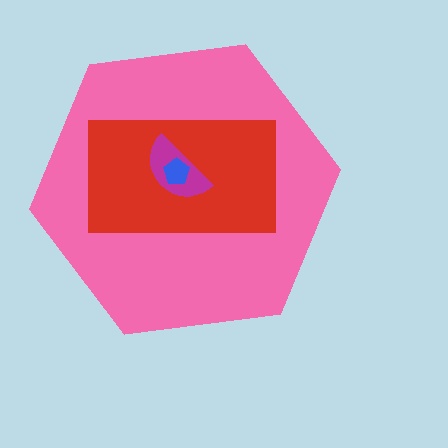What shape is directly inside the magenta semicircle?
The blue pentagon.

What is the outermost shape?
The pink hexagon.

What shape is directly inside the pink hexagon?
The red rectangle.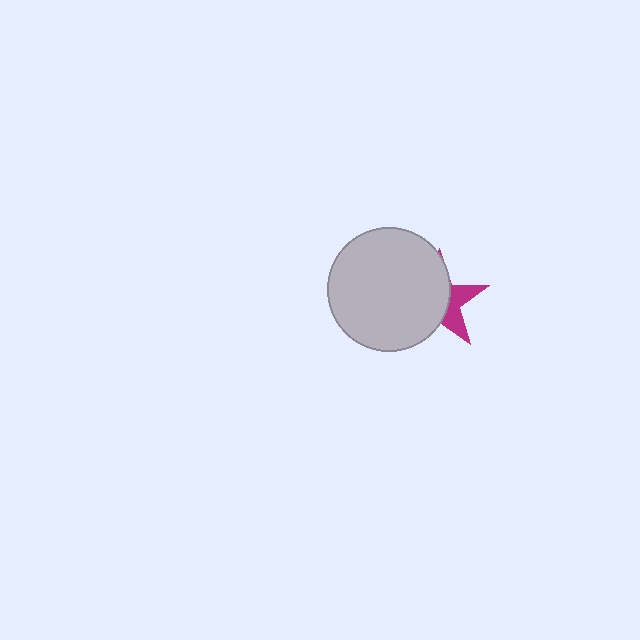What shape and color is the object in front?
The object in front is a light gray circle.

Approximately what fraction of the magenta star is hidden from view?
Roughly 67% of the magenta star is hidden behind the light gray circle.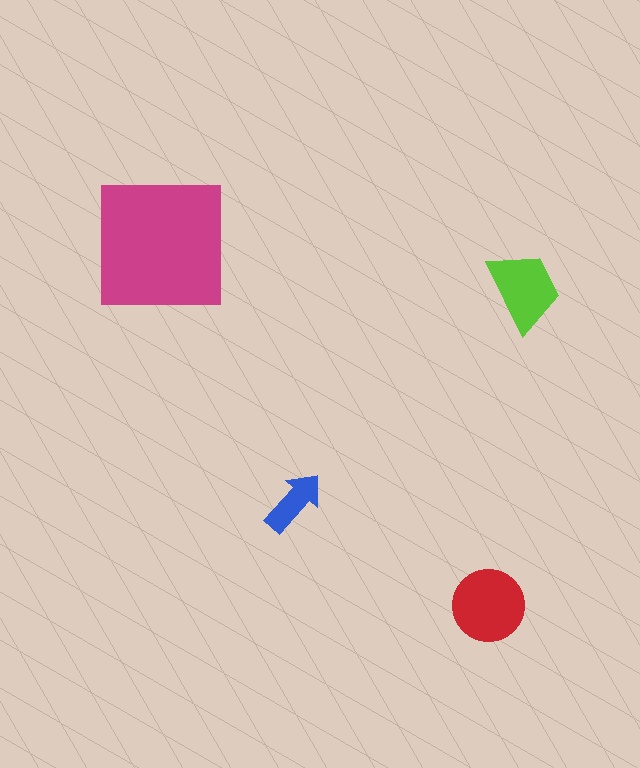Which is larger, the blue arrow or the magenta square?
The magenta square.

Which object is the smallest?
The blue arrow.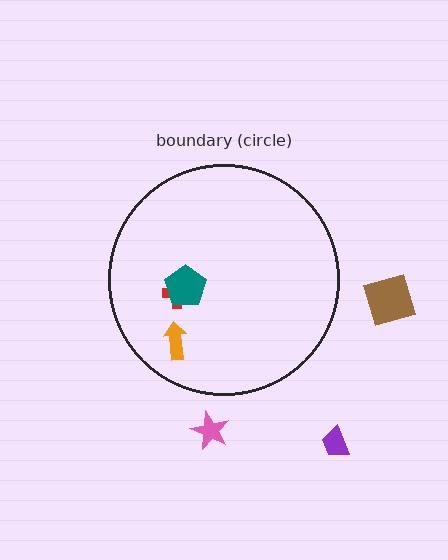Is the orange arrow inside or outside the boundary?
Inside.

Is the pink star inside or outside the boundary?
Outside.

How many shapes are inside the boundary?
3 inside, 3 outside.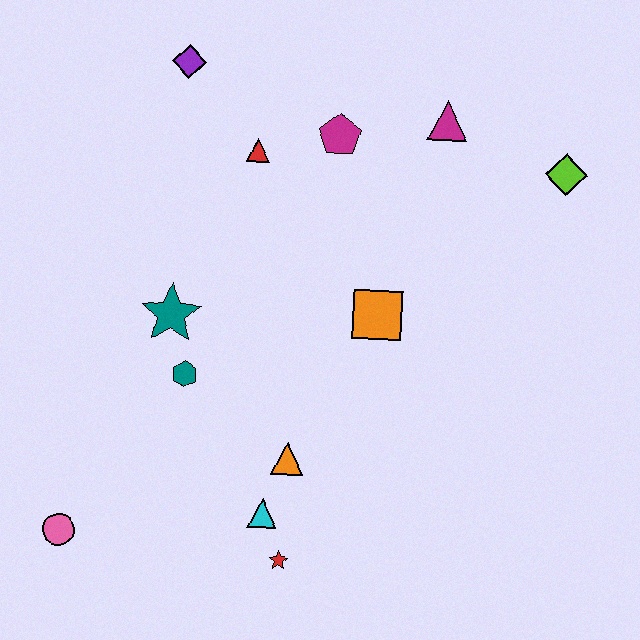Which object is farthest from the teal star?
The lime diamond is farthest from the teal star.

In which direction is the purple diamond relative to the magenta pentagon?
The purple diamond is to the left of the magenta pentagon.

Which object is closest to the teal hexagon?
The teal star is closest to the teal hexagon.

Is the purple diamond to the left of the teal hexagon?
Yes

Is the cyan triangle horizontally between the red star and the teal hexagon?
Yes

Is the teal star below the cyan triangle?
No